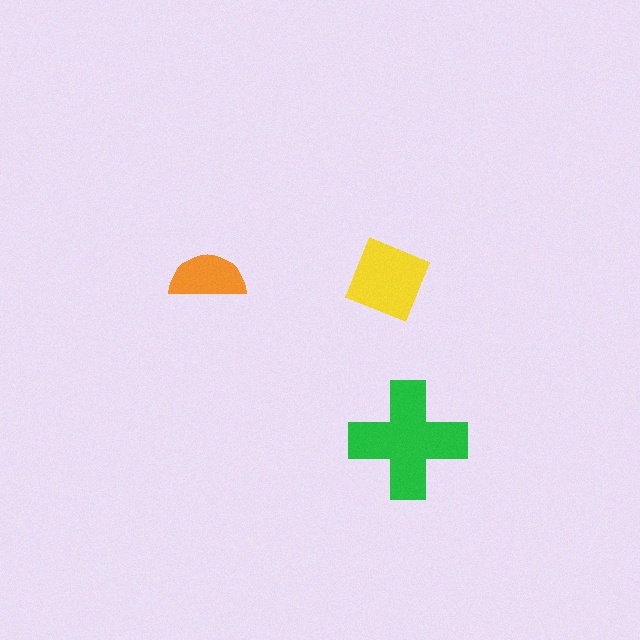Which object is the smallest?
The orange semicircle.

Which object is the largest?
The green cross.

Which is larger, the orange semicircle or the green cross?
The green cross.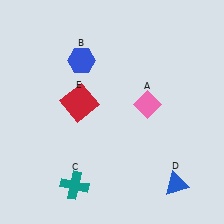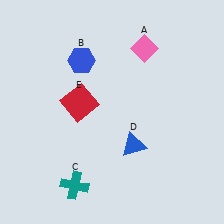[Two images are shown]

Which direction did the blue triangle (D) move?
The blue triangle (D) moved left.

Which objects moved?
The objects that moved are: the pink diamond (A), the blue triangle (D).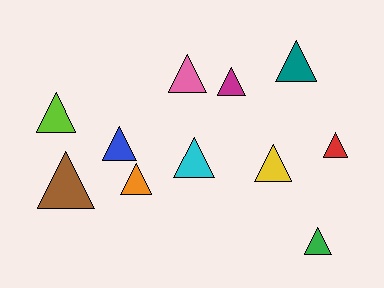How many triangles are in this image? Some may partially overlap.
There are 11 triangles.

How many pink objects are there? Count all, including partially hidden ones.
There is 1 pink object.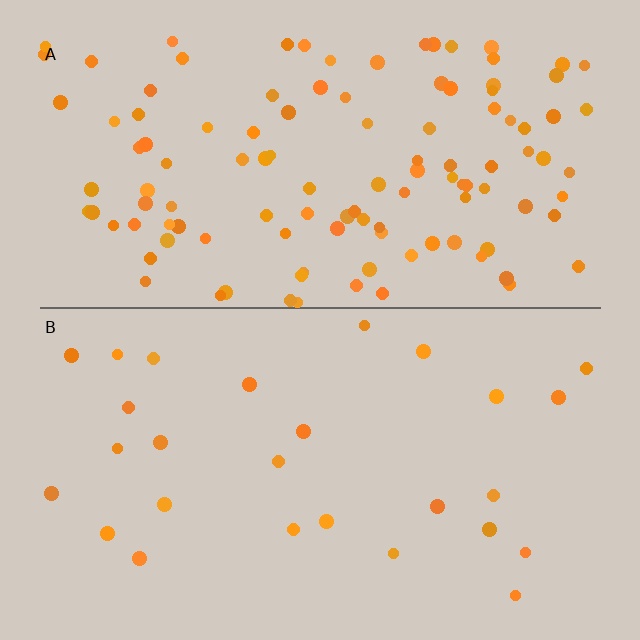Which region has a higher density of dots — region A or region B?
A (the top).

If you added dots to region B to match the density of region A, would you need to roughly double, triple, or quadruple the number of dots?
Approximately quadruple.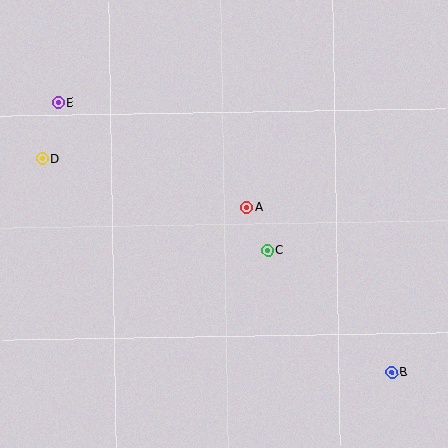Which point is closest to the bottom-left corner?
Point D is closest to the bottom-left corner.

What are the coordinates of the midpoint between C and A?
The midpoint between C and A is at (257, 229).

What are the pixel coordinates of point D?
Point D is at (42, 159).